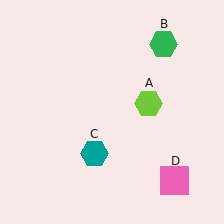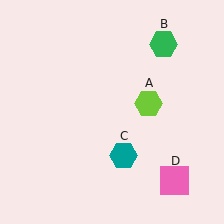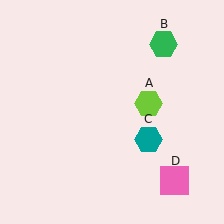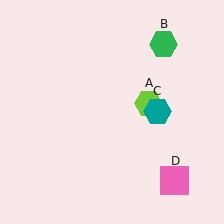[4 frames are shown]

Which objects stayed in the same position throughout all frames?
Lime hexagon (object A) and green hexagon (object B) and pink square (object D) remained stationary.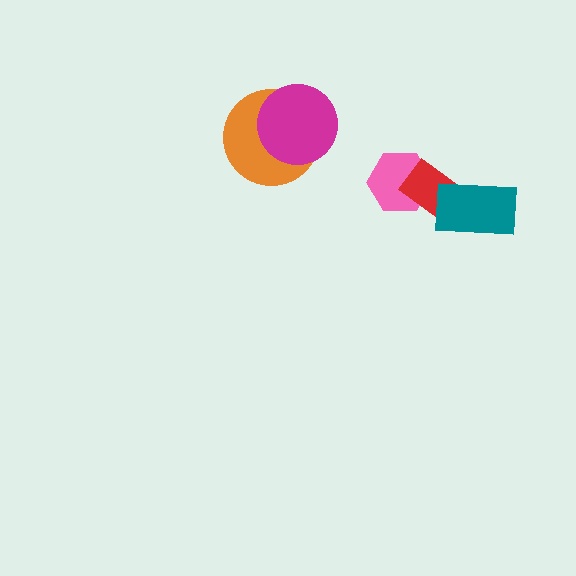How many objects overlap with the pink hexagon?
1 object overlaps with the pink hexagon.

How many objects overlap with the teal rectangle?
1 object overlaps with the teal rectangle.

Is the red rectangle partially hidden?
Yes, it is partially covered by another shape.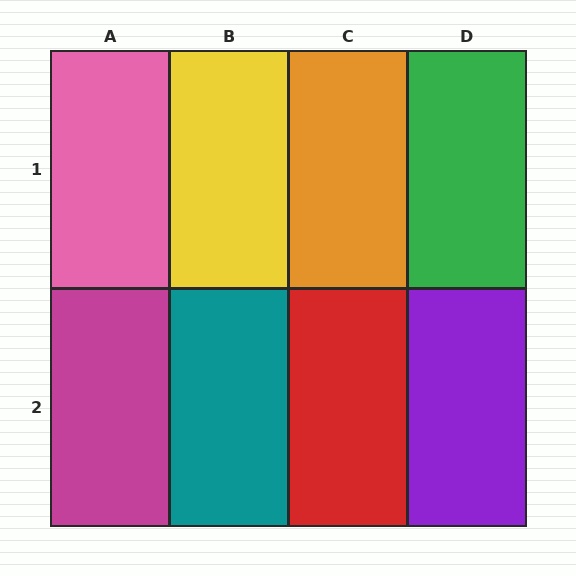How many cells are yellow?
1 cell is yellow.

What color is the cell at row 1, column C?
Orange.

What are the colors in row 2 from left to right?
Magenta, teal, red, purple.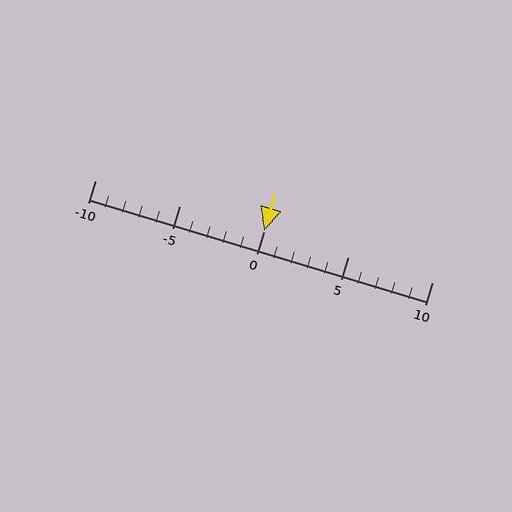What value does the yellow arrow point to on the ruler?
The yellow arrow points to approximately 0.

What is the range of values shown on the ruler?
The ruler shows values from -10 to 10.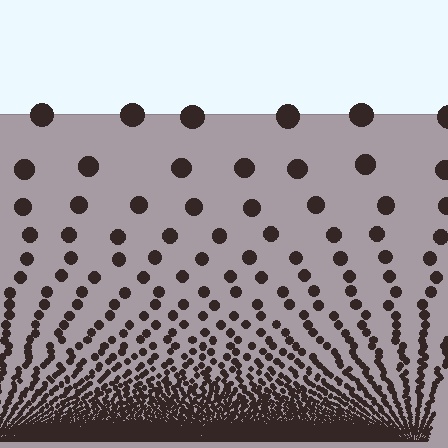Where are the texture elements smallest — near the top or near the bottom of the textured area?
Near the bottom.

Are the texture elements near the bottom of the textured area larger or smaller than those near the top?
Smaller. The gradient is inverted — elements near the bottom are smaller and denser.